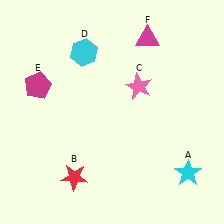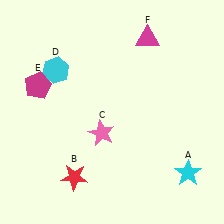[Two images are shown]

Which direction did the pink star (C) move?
The pink star (C) moved down.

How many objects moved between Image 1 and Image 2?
2 objects moved between the two images.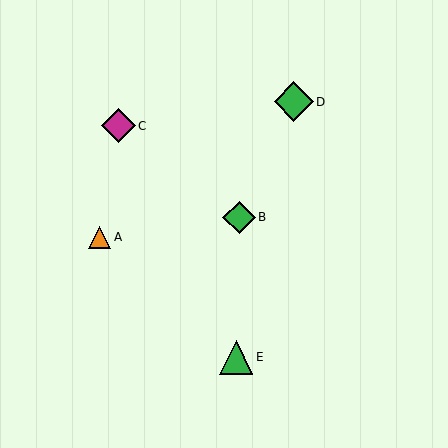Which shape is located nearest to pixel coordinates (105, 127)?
The magenta diamond (labeled C) at (118, 126) is nearest to that location.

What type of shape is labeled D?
Shape D is a green diamond.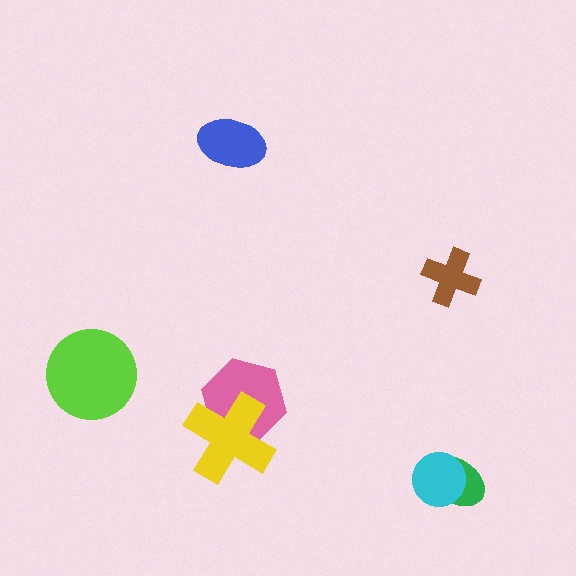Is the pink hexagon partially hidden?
Yes, it is partially covered by another shape.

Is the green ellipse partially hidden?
Yes, it is partially covered by another shape.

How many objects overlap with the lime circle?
0 objects overlap with the lime circle.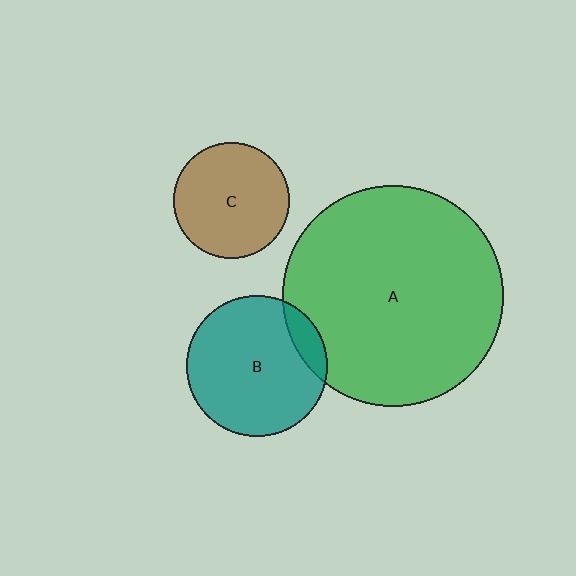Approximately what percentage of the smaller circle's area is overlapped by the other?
Approximately 10%.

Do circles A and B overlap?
Yes.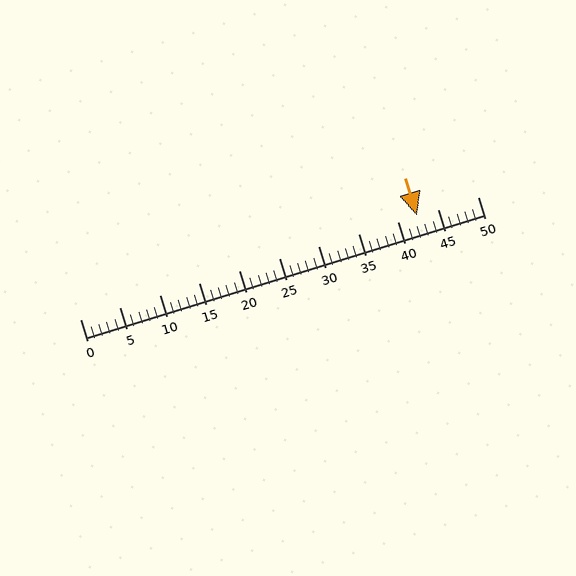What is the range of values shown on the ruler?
The ruler shows values from 0 to 50.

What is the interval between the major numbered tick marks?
The major tick marks are spaced 5 units apart.